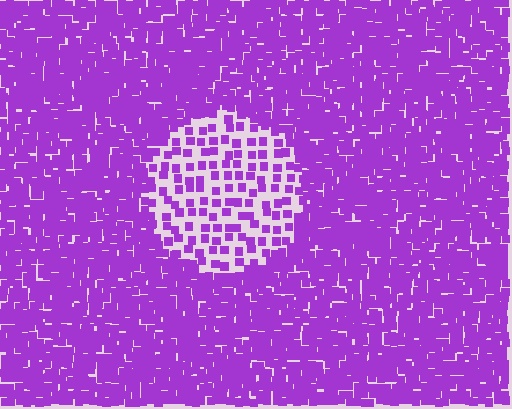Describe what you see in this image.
The image contains small purple elements arranged at two different densities. A circle-shaped region is visible where the elements are less densely packed than the surrounding area.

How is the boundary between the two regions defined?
The boundary is defined by a change in element density (approximately 2.8x ratio). All elements are the same color, size, and shape.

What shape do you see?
I see a circle.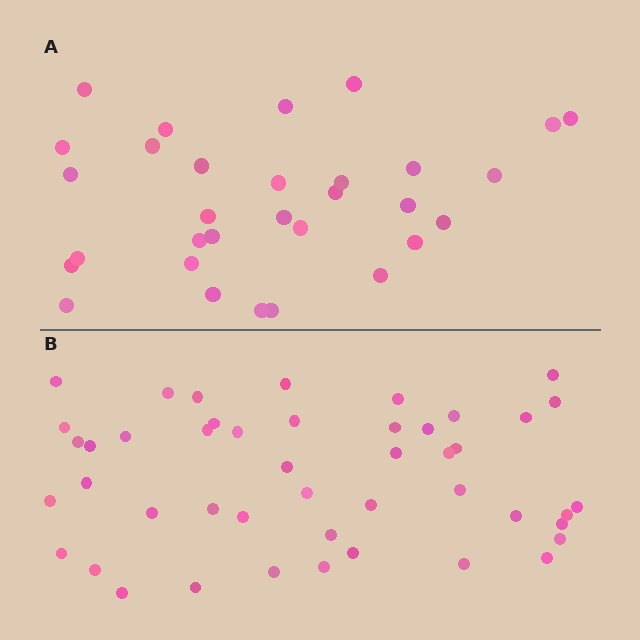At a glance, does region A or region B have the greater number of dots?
Region B (the bottom region) has more dots.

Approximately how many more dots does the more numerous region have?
Region B has approximately 15 more dots than region A.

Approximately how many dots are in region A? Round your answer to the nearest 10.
About 30 dots. (The exact count is 31, which rounds to 30.)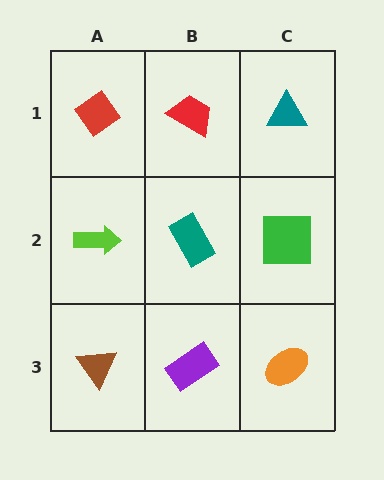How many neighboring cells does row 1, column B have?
3.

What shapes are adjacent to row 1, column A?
A lime arrow (row 2, column A), a red trapezoid (row 1, column B).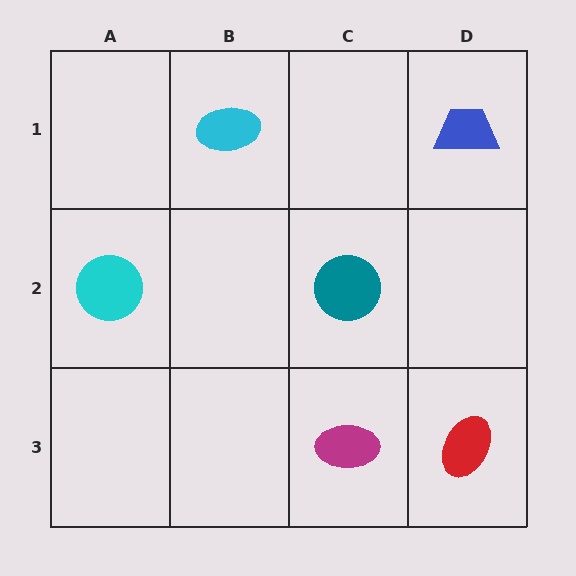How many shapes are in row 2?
2 shapes.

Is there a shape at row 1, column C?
No, that cell is empty.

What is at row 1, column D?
A blue trapezoid.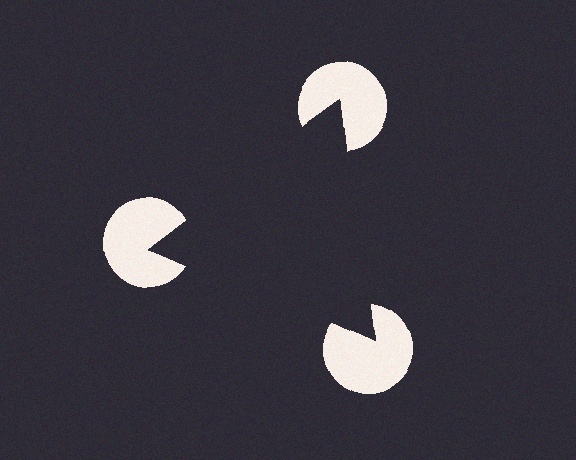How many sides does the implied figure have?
3 sides.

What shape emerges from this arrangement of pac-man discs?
An illusory triangle — its edges are inferred from the aligned wedge cuts in the pac-man discs, not physically drawn.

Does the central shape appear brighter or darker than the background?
It typically appears slightly darker than the background, even though no actual brightness change is drawn.